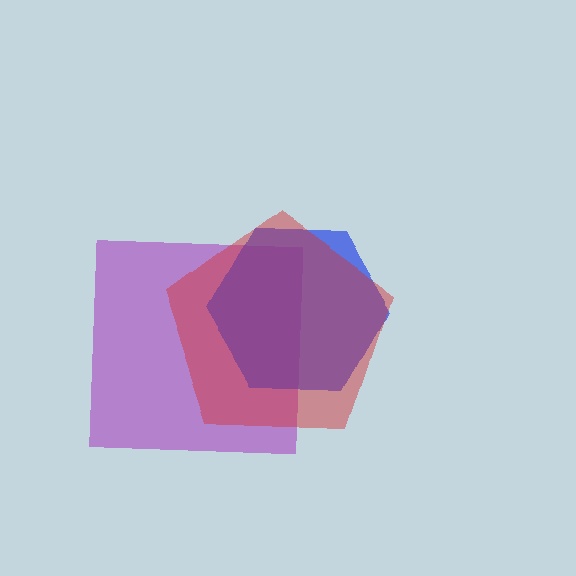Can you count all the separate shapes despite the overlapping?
Yes, there are 3 separate shapes.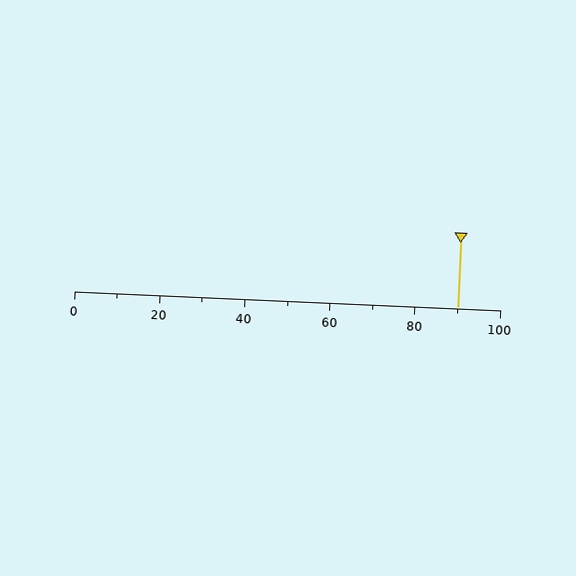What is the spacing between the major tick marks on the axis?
The major ticks are spaced 20 apart.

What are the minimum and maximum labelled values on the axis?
The axis runs from 0 to 100.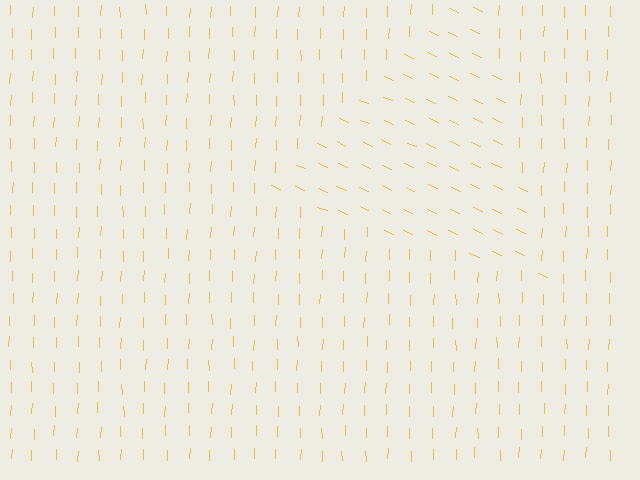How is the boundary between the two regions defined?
The boundary is defined purely by a change in line orientation (approximately 68 degrees difference). All lines are the same color and thickness.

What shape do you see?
I see a triangle.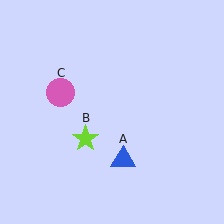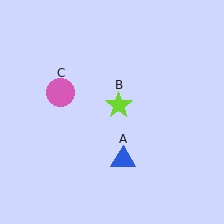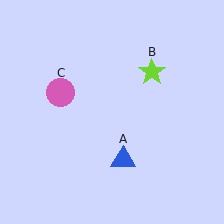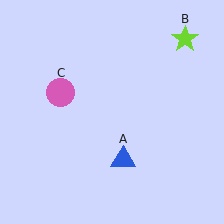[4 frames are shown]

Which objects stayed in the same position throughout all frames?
Blue triangle (object A) and pink circle (object C) remained stationary.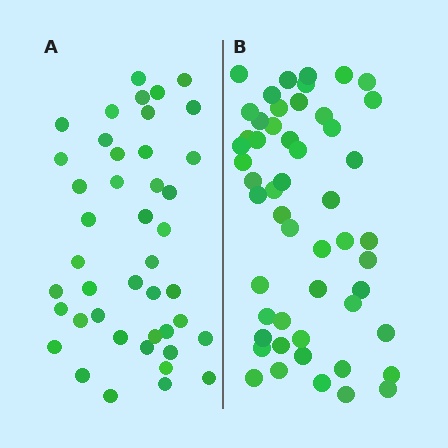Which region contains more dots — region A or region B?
Region B (the right region) has more dots.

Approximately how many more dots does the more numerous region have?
Region B has roughly 8 or so more dots than region A.